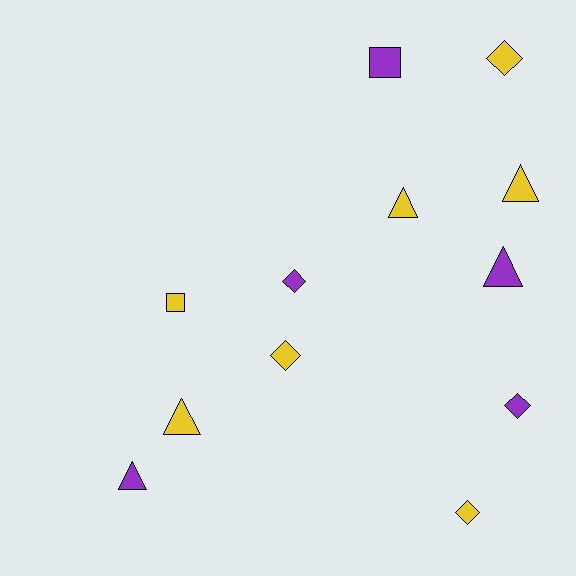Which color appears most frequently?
Yellow, with 7 objects.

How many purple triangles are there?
There are 2 purple triangles.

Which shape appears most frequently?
Diamond, with 5 objects.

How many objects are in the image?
There are 12 objects.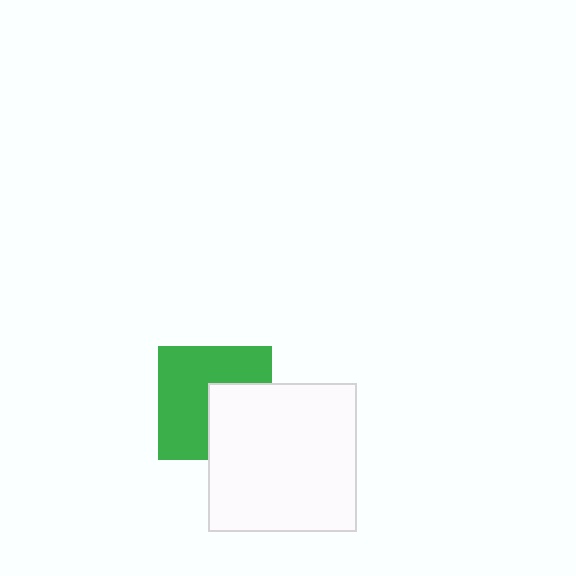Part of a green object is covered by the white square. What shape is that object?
It is a square.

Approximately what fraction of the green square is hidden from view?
Roughly 37% of the green square is hidden behind the white square.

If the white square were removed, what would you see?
You would see the complete green square.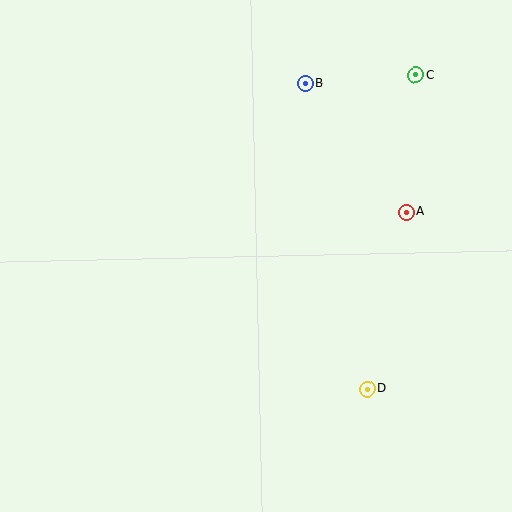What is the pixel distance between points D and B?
The distance between D and B is 312 pixels.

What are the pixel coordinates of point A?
Point A is at (406, 212).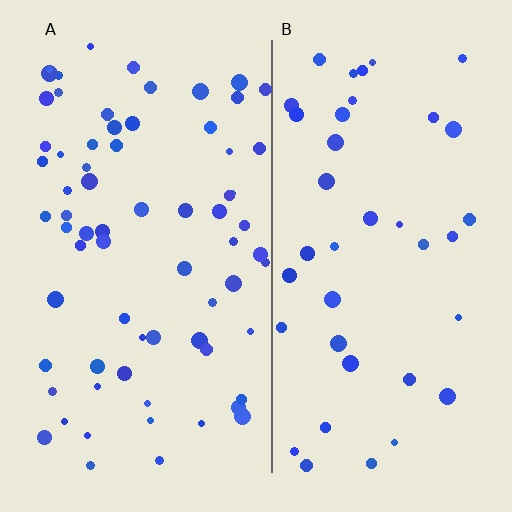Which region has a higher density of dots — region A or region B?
A (the left).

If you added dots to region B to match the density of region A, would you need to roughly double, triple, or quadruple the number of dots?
Approximately double.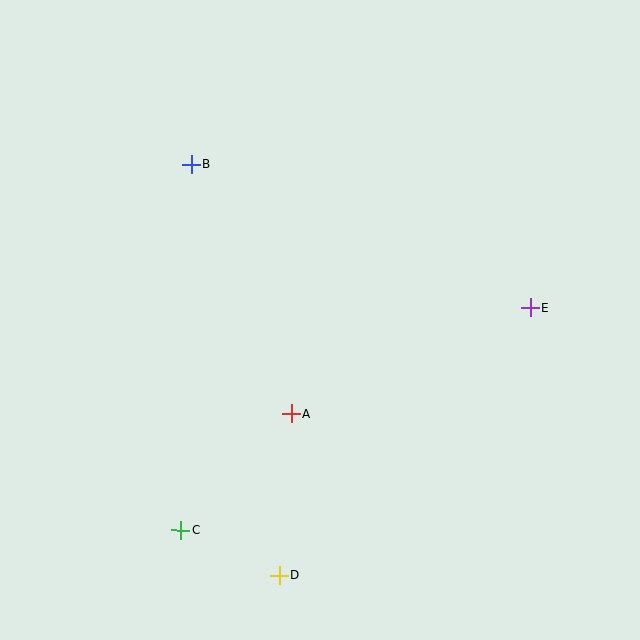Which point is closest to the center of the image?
Point A at (291, 414) is closest to the center.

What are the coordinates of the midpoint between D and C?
The midpoint between D and C is at (230, 552).